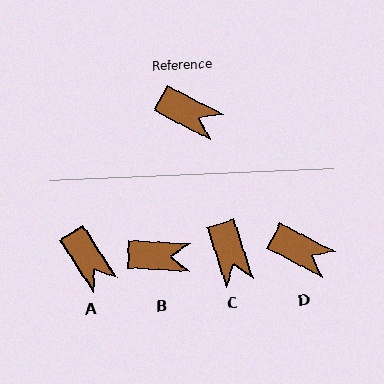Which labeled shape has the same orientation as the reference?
D.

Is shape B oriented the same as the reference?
No, it is off by about 24 degrees.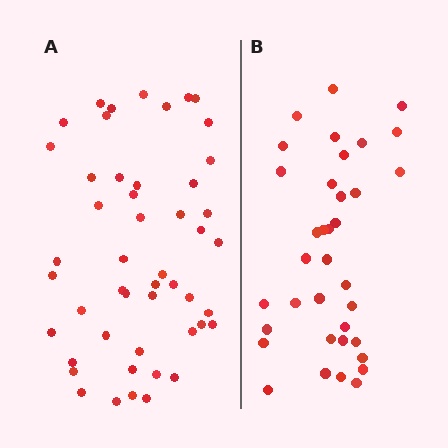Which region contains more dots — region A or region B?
Region A (the left region) has more dots.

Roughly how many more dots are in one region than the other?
Region A has approximately 15 more dots than region B.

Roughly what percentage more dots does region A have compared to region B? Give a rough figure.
About 35% more.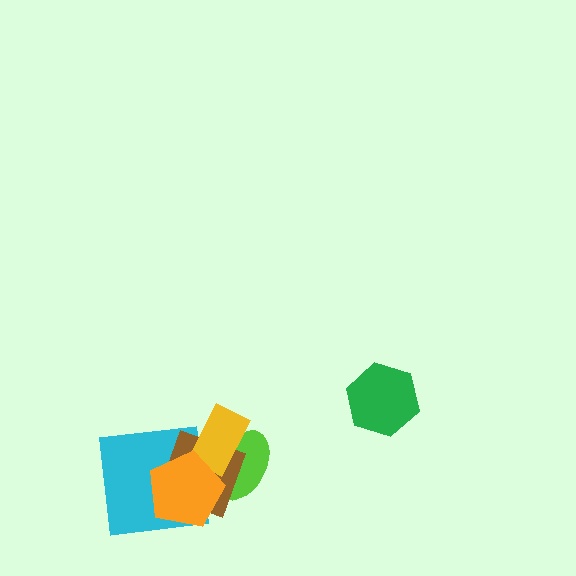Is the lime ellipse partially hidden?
Yes, it is partially covered by another shape.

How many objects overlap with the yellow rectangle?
3 objects overlap with the yellow rectangle.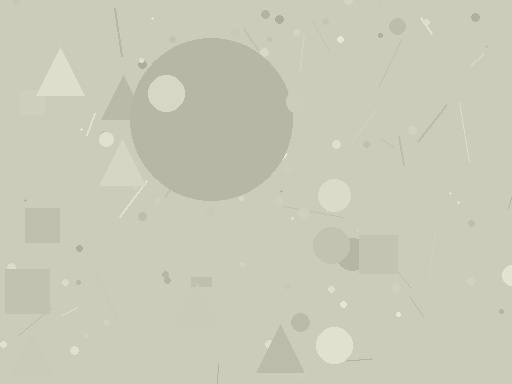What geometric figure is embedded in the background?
A circle is embedded in the background.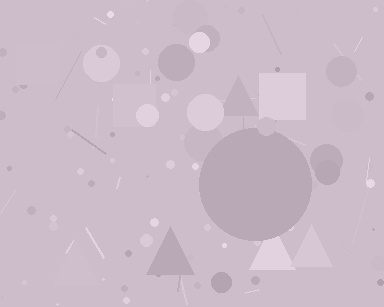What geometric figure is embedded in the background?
A circle is embedded in the background.